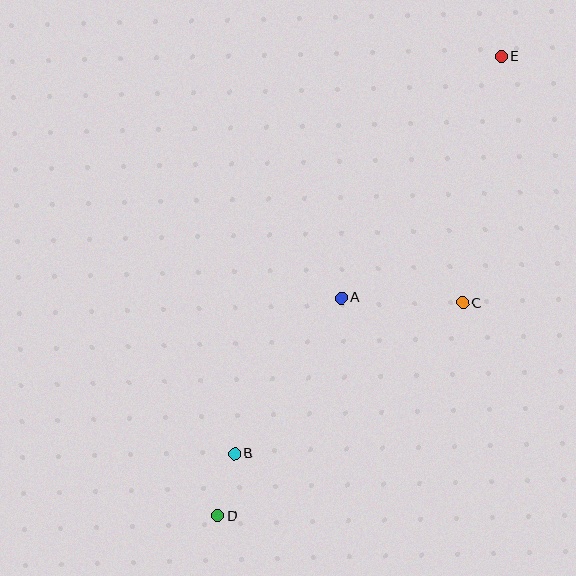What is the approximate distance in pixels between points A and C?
The distance between A and C is approximately 121 pixels.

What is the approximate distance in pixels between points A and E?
The distance between A and E is approximately 290 pixels.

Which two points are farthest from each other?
Points D and E are farthest from each other.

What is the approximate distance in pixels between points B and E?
The distance between B and E is approximately 479 pixels.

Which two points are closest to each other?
Points B and D are closest to each other.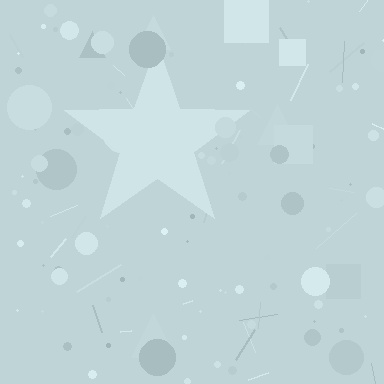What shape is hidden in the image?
A star is hidden in the image.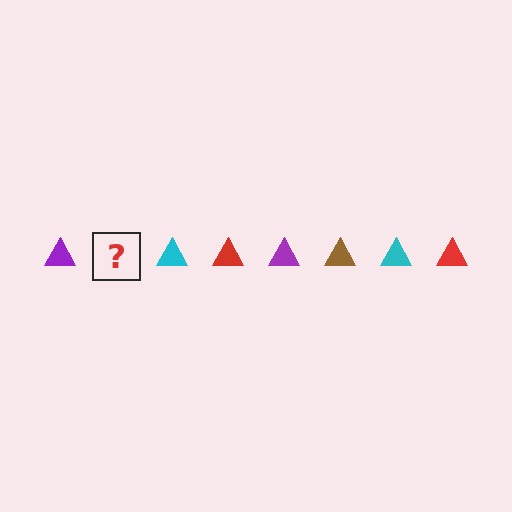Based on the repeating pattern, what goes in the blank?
The blank should be a brown triangle.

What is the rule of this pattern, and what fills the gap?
The rule is that the pattern cycles through purple, brown, cyan, red triangles. The gap should be filled with a brown triangle.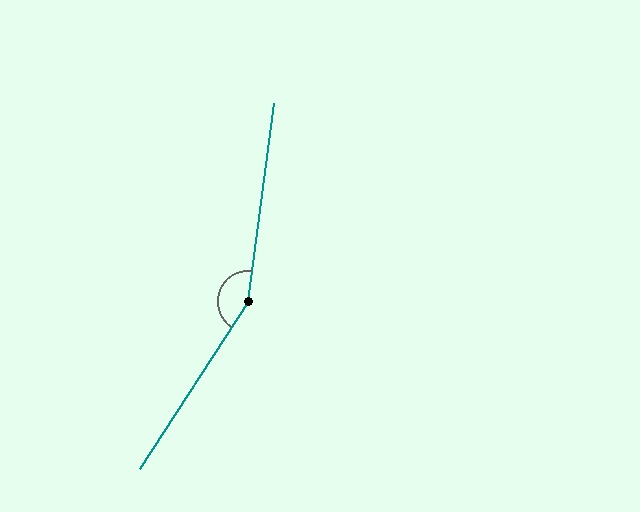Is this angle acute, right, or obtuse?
It is obtuse.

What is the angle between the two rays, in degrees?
Approximately 155 degrees.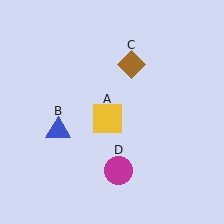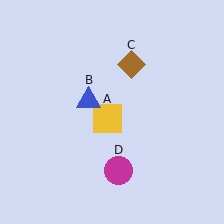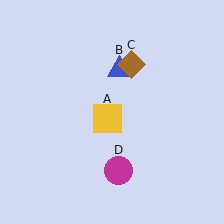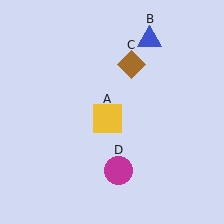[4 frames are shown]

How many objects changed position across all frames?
1 object changed position: blue triangle (object B).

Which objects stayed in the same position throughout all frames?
Yellow square (object A) and brown diamond (object C) and magenta circle (object D) remained stationary.